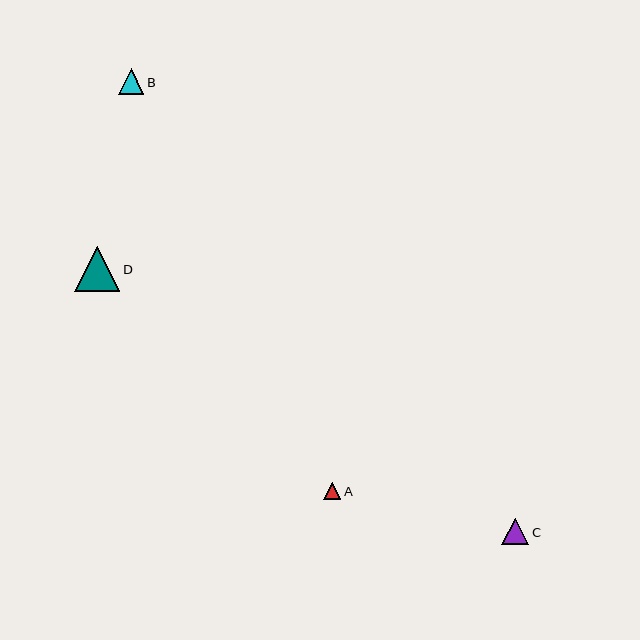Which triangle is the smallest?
Triangle A is the smallest with a size of approximately 17 pixels.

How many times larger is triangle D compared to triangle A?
Triangle D is approximately 2.6 times the size of triangle A.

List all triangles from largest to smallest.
From largest to smallest: D, C, B, A.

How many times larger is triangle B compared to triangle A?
Triangle B is approximately 1.5 times the size of triangle A.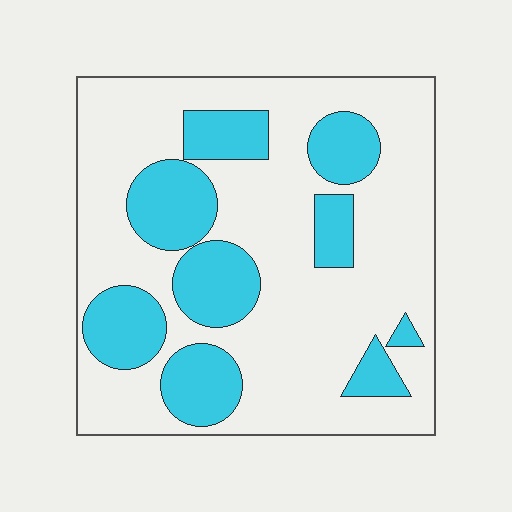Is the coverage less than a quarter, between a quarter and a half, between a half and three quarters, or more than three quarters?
Between a quarter and a half.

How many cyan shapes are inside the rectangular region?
9.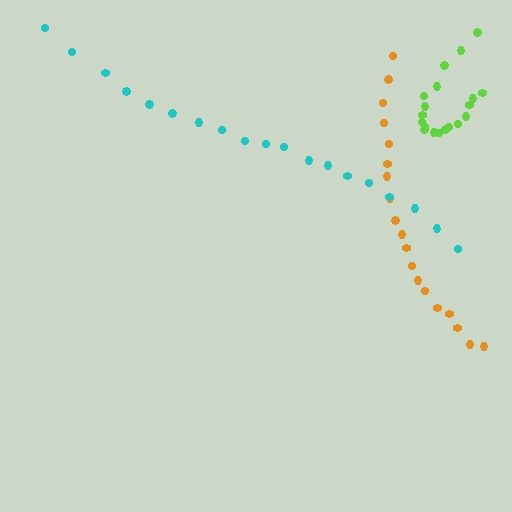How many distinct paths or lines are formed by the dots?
There are 3 distinct paths.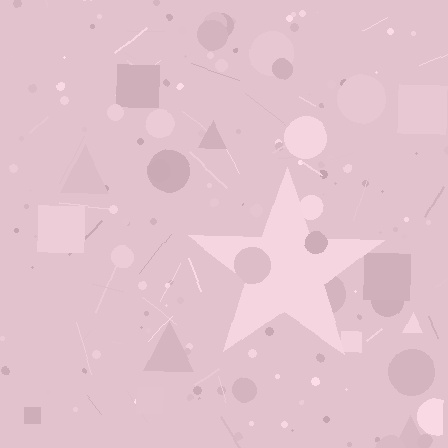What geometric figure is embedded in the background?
A star is embedded in the background.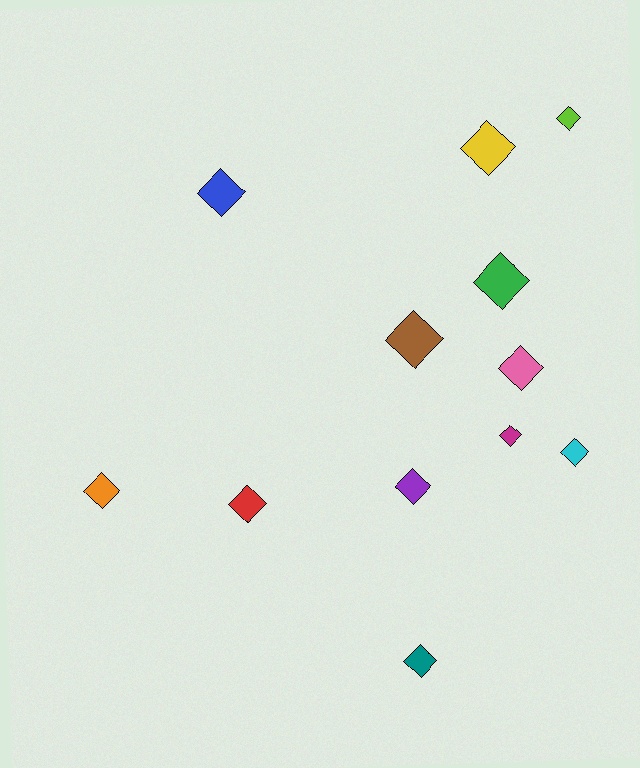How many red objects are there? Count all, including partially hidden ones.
There is 1 red object.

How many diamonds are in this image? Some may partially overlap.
There are 12 diamonds.